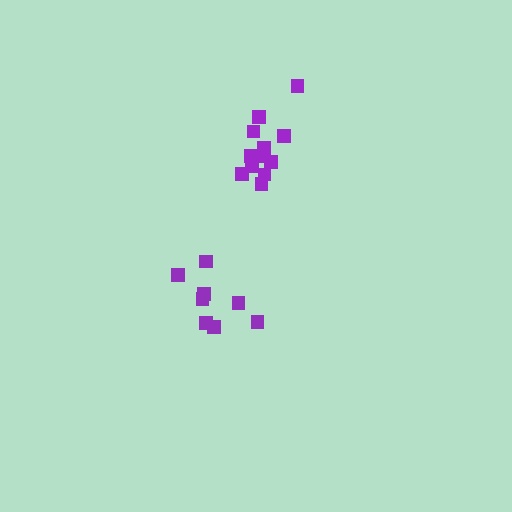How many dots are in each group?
Group 1: 8 dots, Group 2: 12 dots (20 total).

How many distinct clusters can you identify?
There are 2 distinct clusters.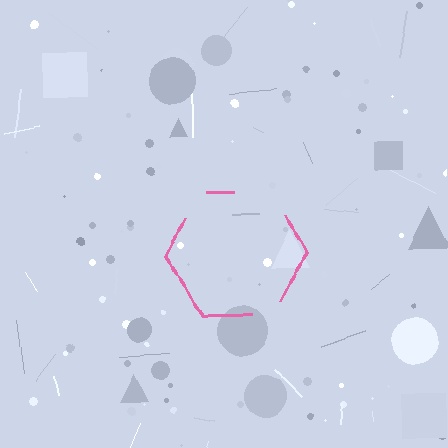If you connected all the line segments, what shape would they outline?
They would outline a hexagon.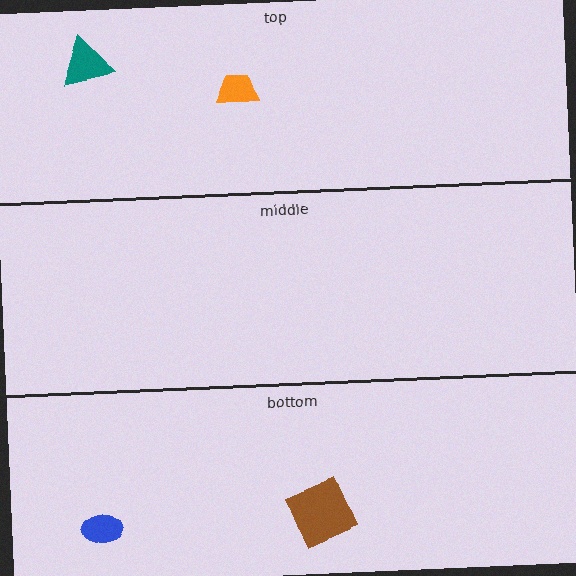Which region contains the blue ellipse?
The bottom region.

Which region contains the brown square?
The bottom region.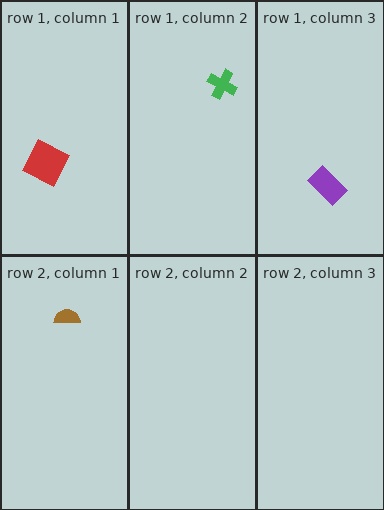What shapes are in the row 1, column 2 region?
The green cross.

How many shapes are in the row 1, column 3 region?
1.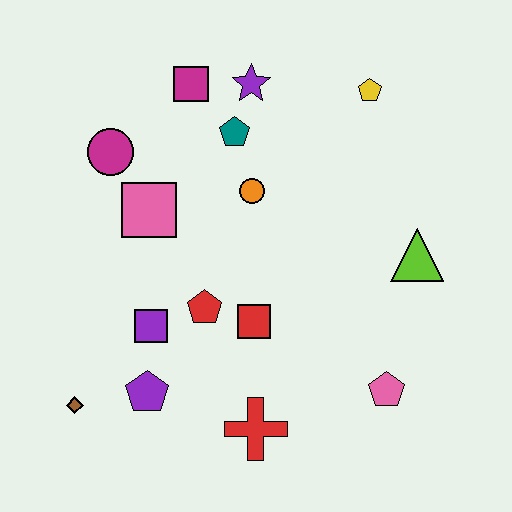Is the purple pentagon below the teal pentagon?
Yes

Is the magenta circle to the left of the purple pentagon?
Yes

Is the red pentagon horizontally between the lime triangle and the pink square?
Yes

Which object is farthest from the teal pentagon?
The brown diamond is farthest from the teal pentagon.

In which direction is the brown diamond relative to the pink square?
The brown diamond is below the pink square.